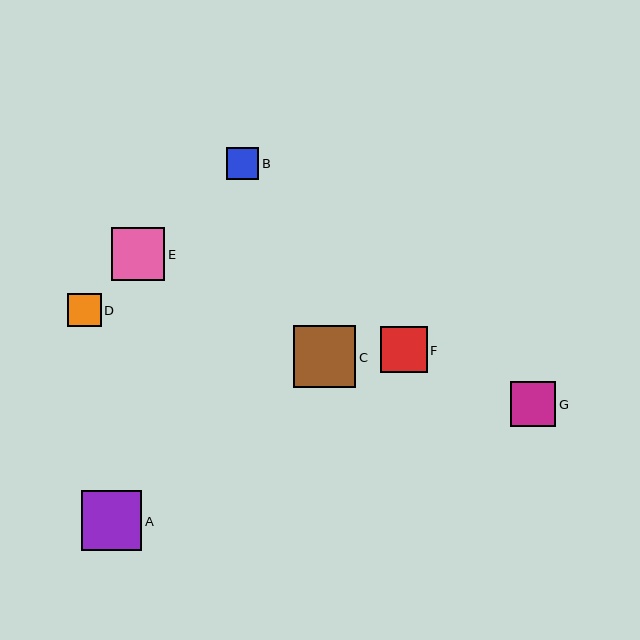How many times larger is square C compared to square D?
Square C is approximately 1.9 times the size of square D.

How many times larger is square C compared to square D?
Square C is approximately 1.9 times the size of square D.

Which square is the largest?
Square C is the largest with a size of approximately 62 pixels.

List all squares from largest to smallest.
From largest to smallest: C, A, E, F, G, D, B.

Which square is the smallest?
Square B is the smallest with a size of approximately 32 pixels.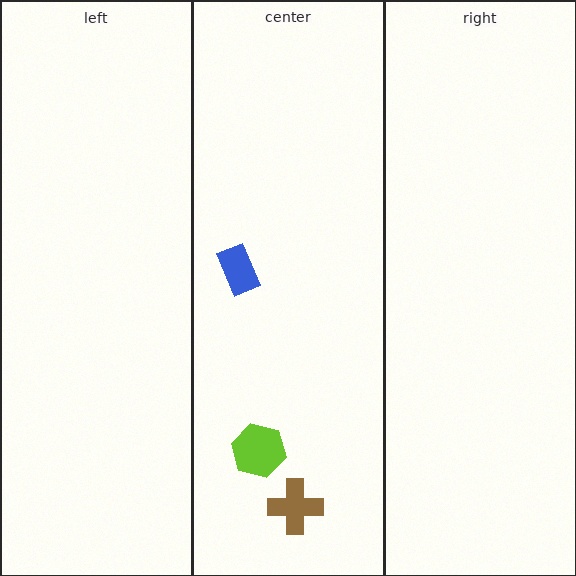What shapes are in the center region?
The blue rectangle, the lime hexagon, the brown cross.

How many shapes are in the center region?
3.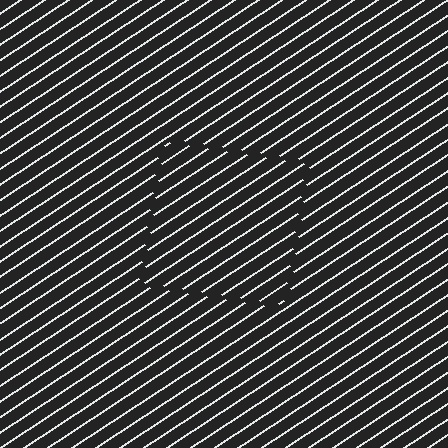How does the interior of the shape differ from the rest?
The interior of the shape contains the same grating, shifted by half a period — the contour is defined by the phase discontinuity where line-ends from the inner and outer gratings abut.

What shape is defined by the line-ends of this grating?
An illusory square. The interior of the shape contains the same grating, shifted by half a period — the contour is defined by the phase discontinuity where line-ends from the inner and outer gratings abut.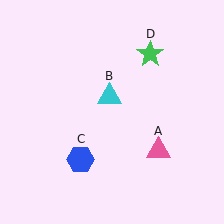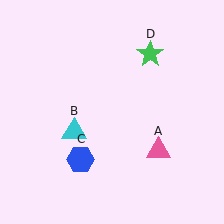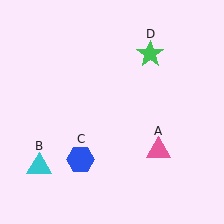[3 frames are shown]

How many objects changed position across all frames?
1 object changed position: cyan triangle (object B).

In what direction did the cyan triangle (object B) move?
The cyan triangle (object B) moved down and to the left.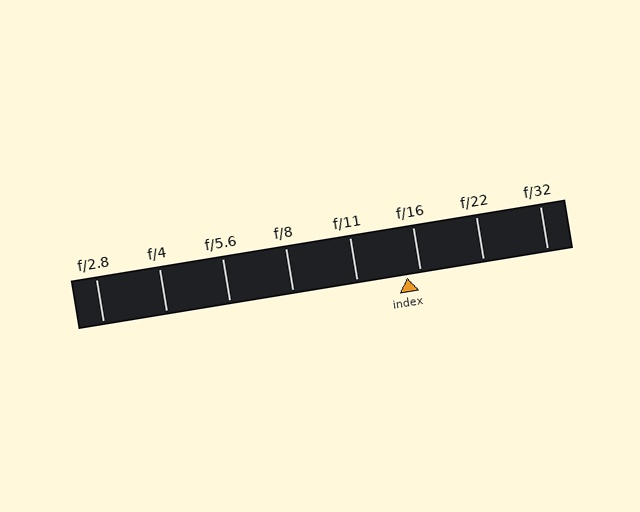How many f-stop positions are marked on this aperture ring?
There are 8 f-stop positions marked.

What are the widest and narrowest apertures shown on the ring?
The widest aperture shown is f/2.8 and the narrowest is f/32.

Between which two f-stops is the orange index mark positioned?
The index mark is between f/11 and f/16.